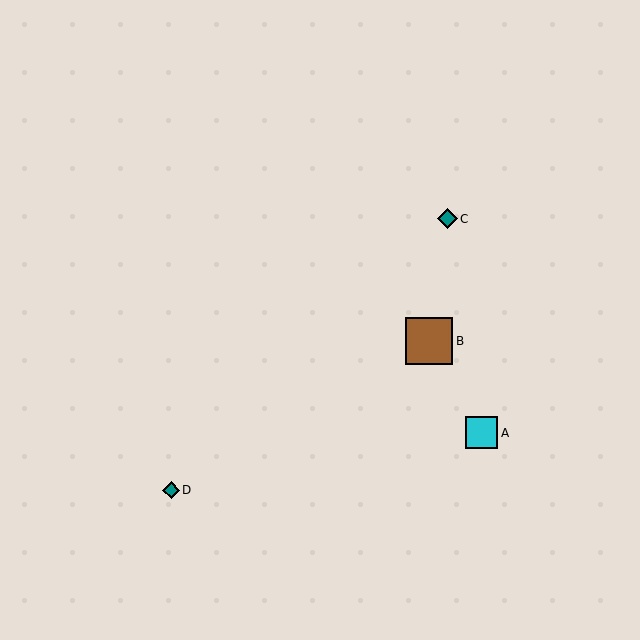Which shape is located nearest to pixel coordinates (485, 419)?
The cyan square (labeled A) at (482, 433) is nearest to that location.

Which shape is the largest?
The brown square (labeled B) is the largest.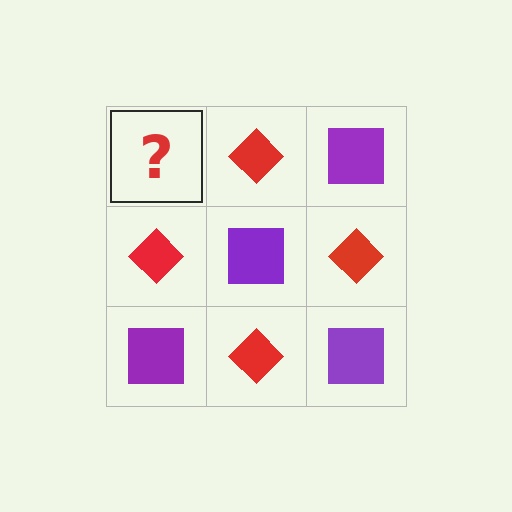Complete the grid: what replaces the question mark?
The question mark should be replaced with a purple square.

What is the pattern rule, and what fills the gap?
The rule is that it alternates purple square and red diamond in a checkerboard pattern. The gap should be filled with a purple square.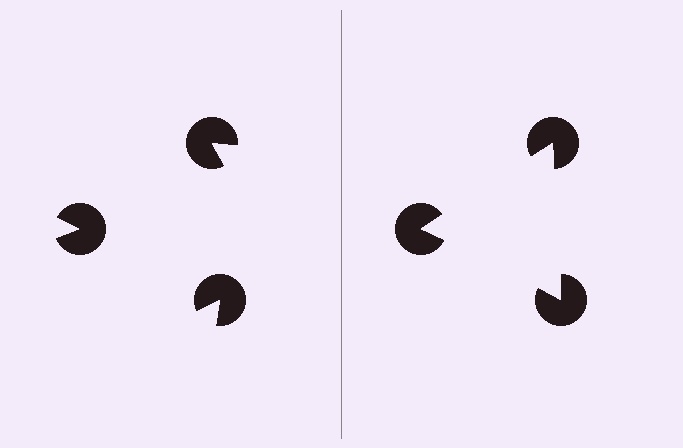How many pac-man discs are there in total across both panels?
6 — 3 on each side.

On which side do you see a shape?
An illusory triangle appears on the right side. On the left side the wedge cuts are rotated, so no coherent shape forms.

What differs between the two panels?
The pac-man discs are positioned identically on both sides; only the wedge orientations differ. On the right they align to a triangle; on the left they are misaligned.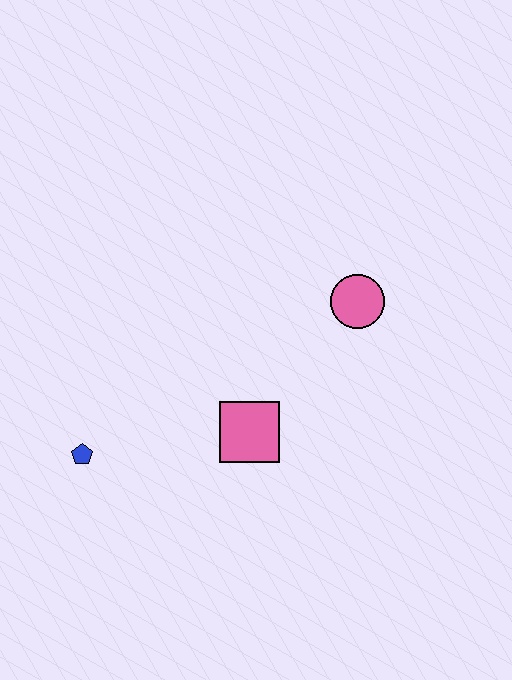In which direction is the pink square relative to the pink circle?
The pink square is below the pink circle.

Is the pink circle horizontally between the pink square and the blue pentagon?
No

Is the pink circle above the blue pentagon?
Yes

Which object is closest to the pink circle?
The pink square is closest to the pink circle.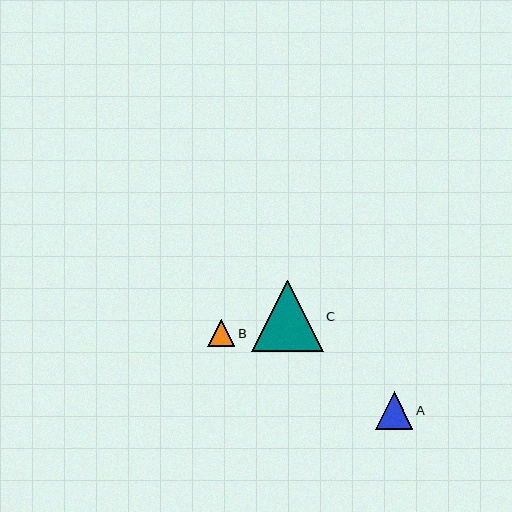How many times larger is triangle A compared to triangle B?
Triangle A is approximately 1.4 times the size of triangle B.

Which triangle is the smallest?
Triangle B is the smallest with a size of approximately 27 pixels.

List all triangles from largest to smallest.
From largest to smallest: C, A, B.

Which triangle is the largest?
Triangle C is the largest with a size of approximately 71 pixels.